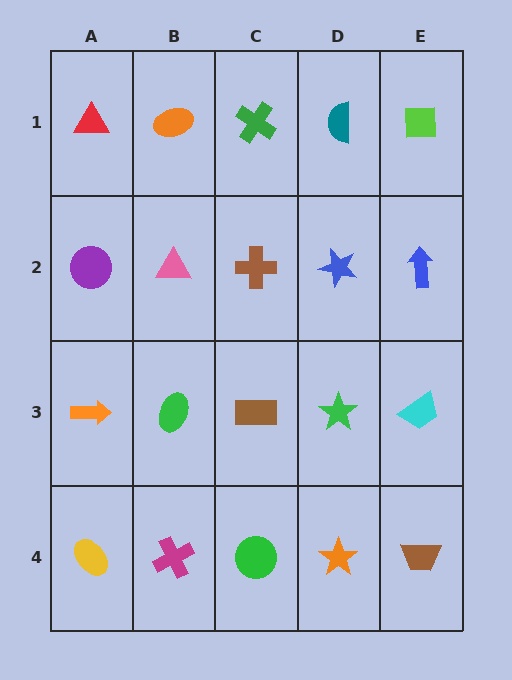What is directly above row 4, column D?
A green star.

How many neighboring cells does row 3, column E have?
3.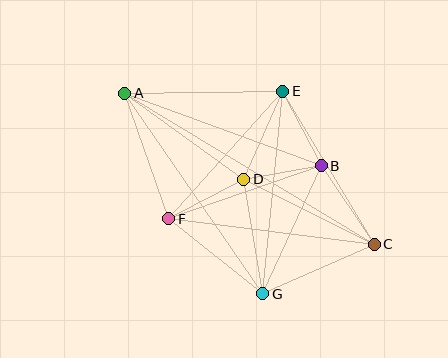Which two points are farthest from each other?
Points A and C are farthest from each other.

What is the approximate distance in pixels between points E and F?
The distance between E and F is approximately 171 pixels.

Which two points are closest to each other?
Points B and D are closest to each other.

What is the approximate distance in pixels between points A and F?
The distance between A and F is approximately 133 pixels.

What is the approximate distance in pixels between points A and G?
The distance between A and G is approximately 244 pixels.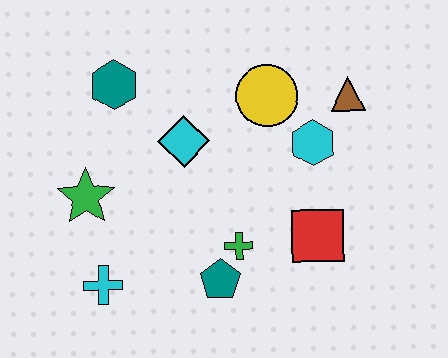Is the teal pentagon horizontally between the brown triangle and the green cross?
No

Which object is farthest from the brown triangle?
The cyan cross is farthest from the brown triangle.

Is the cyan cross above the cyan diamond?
No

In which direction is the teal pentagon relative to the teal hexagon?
The teal pentagon is below the teal hexagon.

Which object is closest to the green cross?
The teal pentagon is closest to the green cross.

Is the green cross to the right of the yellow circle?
No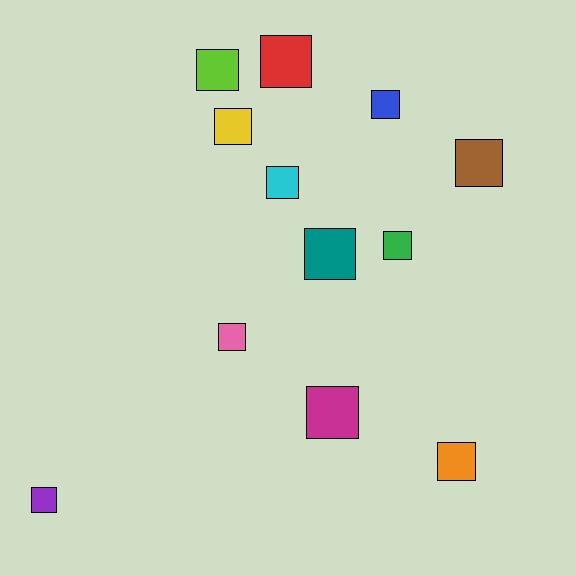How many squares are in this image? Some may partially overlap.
There are 12 squares.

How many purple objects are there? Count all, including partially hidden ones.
There is 1 purple object.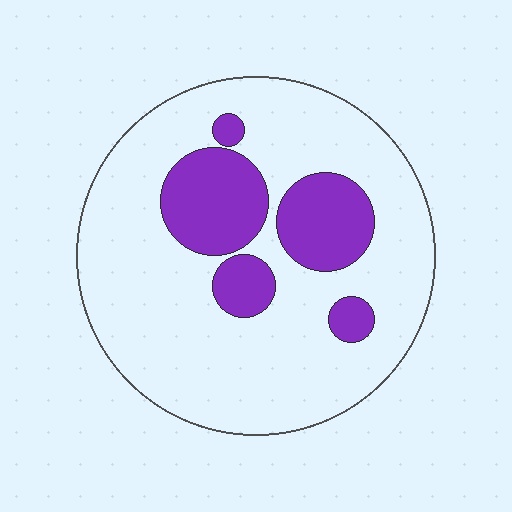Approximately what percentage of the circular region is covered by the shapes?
Approximately 25%.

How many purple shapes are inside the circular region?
5.